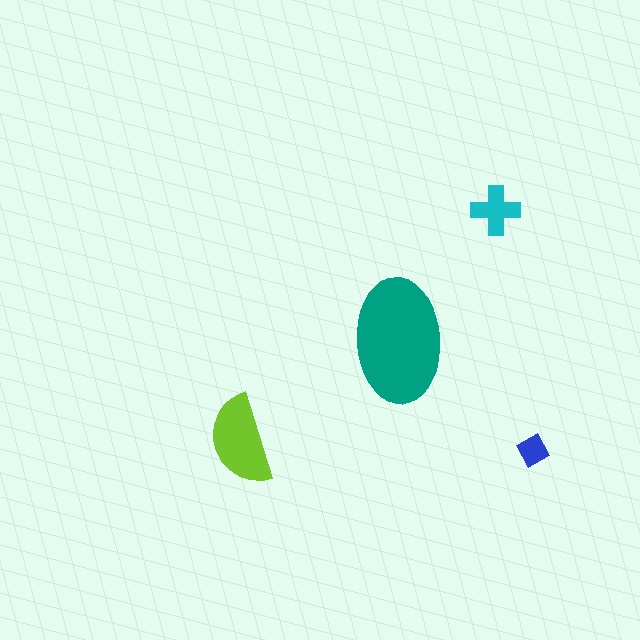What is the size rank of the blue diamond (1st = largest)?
4th.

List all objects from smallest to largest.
The blue diamond, the cyan cross, the lime semicircle, the teal ellipse.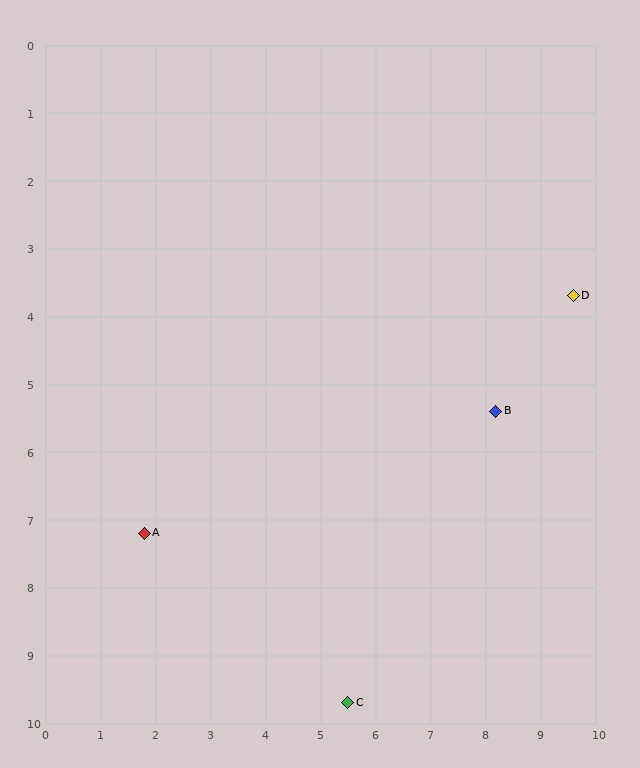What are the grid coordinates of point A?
Point A is at approximately (1.8, 7.2).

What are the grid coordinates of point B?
Point B is at approximately (8.2, 5.4).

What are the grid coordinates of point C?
Point C is at approximately (5.5, 9.7).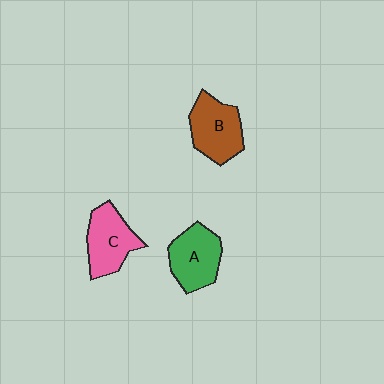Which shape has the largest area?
Shape B (brown).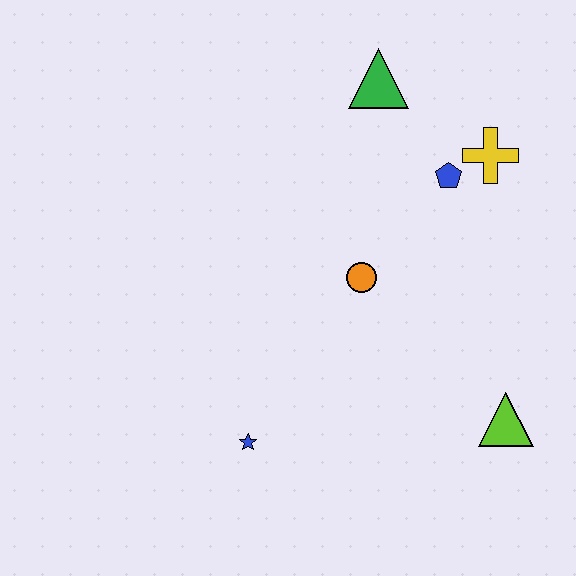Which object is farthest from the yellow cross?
The blue star is farthest from the yellow cross.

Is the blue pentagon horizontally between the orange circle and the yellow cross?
Yes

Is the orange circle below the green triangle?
Yes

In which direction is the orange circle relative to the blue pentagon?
The orange circle is below the blue pentagon.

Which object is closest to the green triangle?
The blue pentagon is closest to the green triangle.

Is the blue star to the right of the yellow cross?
No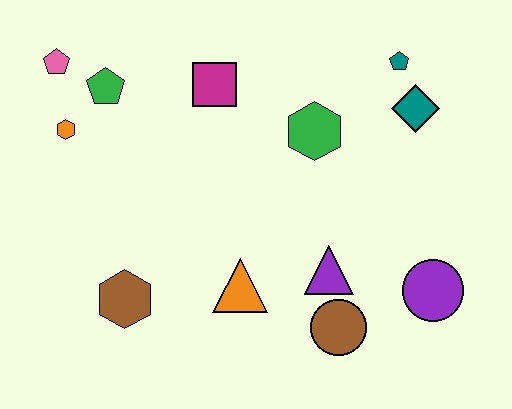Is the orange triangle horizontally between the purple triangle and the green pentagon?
Yes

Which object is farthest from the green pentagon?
The purple circle is farthest from the green pentagon.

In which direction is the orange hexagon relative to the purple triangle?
The orange hexagon is to the left of the purple triangle.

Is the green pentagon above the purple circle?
Yes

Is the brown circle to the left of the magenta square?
No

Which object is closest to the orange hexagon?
The green pentagon is closest to the orange hexagon.